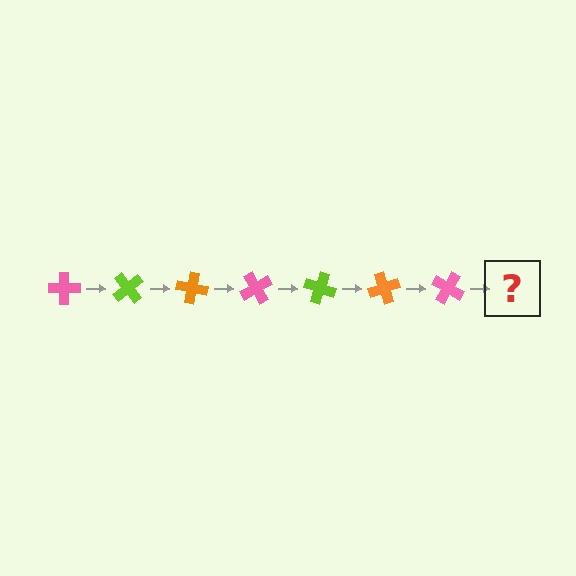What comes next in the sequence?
The next element should be a lime cross, rotated 350 degrees from the start.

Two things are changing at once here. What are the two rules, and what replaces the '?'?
The two rules are that it rotates 50 degrees each step and the color cycles through pink, lime, and orange. The '?' should be a lime cross, rotated 350 degrees from the start.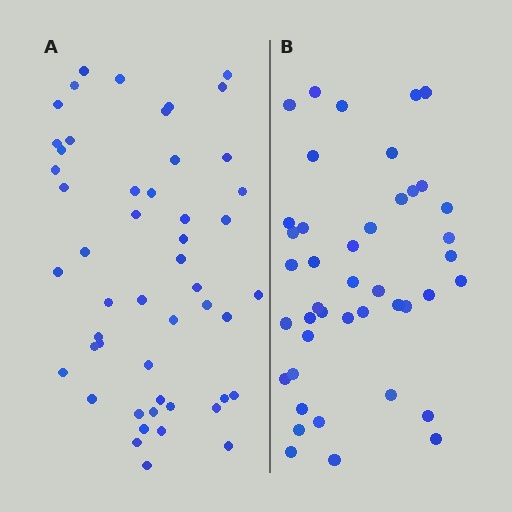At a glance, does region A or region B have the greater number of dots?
Region A (the left region) has more dots.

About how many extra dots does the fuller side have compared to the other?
Region A has roughly 8 or so more dots than region B.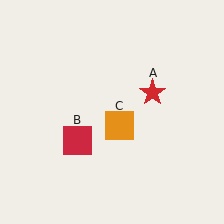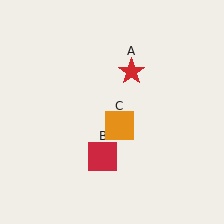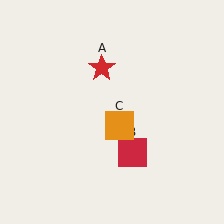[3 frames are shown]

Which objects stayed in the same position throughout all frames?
Orange square (object C) remained stationary.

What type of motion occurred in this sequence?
The red star (object A), red square (object B) rotated counterclockwise around the center of the scene.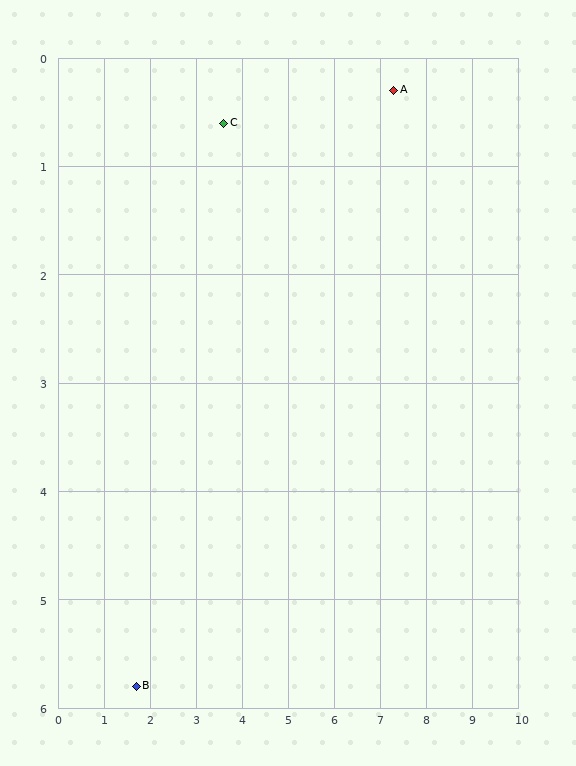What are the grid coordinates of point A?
Point A is at approximately (7.3, 0.3).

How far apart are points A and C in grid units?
Points A and C are about 3.7 grid units apart.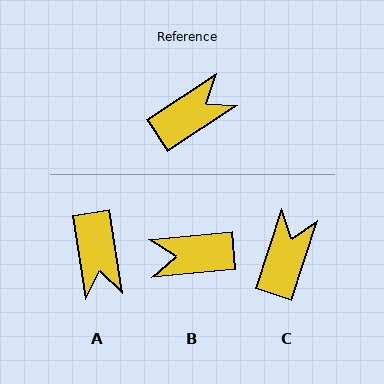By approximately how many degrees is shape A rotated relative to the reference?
Approximately 114 degrees clockwise.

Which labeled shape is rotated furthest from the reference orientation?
B, about 152 degrees away.